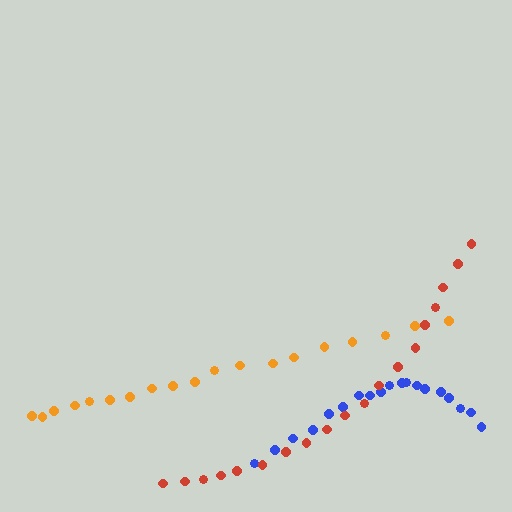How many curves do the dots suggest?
There are 3 distinct paths.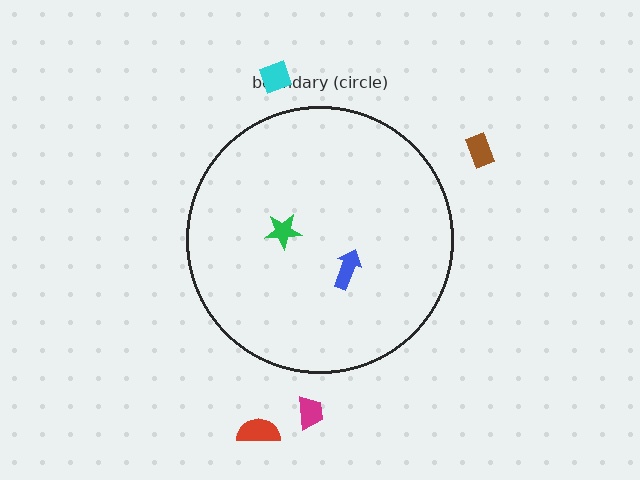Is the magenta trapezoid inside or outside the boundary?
Outside.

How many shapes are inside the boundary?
2 inside, 4 outside.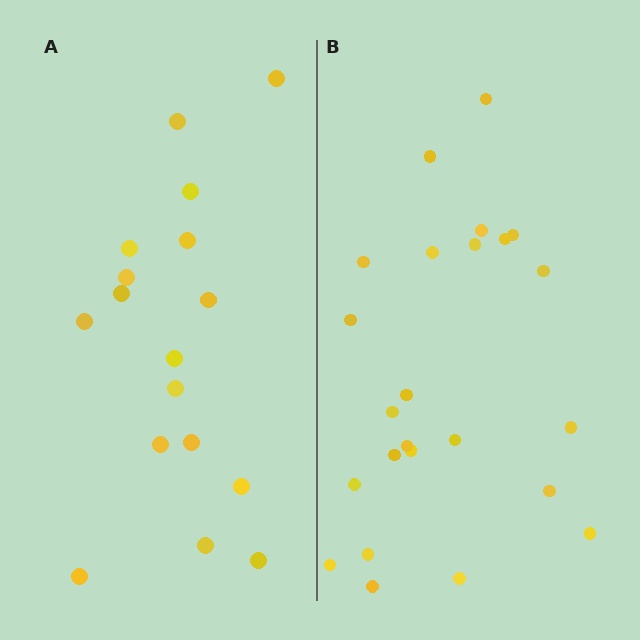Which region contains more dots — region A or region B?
Region B (the right region) has more dots.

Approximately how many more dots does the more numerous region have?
Region B has roughly 8 or so more dots than region A.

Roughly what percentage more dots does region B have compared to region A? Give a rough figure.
About 40% more.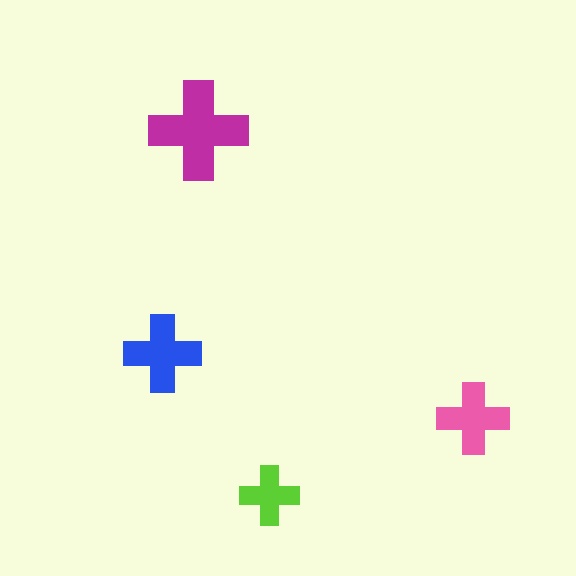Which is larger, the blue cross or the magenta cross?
The magenta one.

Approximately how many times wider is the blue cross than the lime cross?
About 1.5 times wider.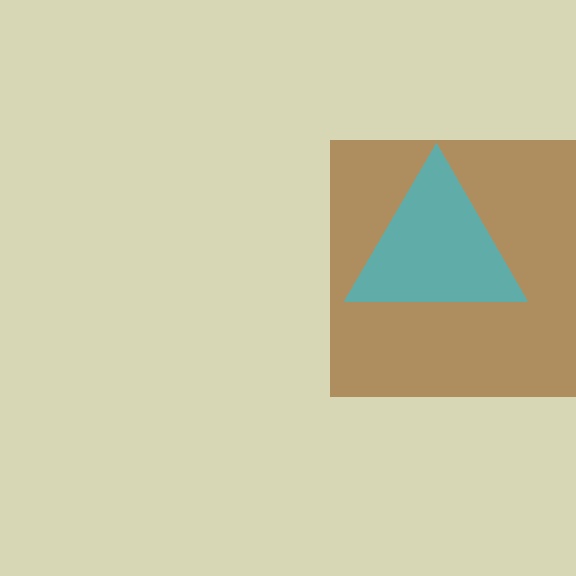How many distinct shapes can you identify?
There are 2 distinct shapes: a brown square, a cyan triangle.